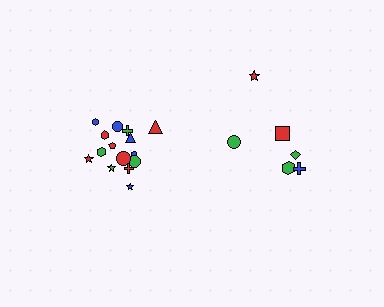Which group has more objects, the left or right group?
The left group.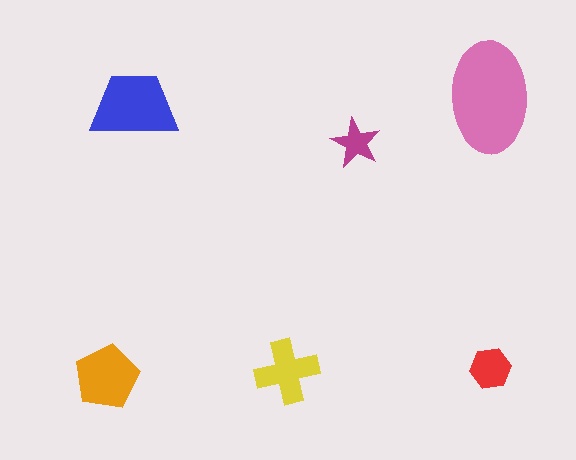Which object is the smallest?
The magenta star.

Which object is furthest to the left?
The orange pentagon is leftmost.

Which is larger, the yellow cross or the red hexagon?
The yellow cross.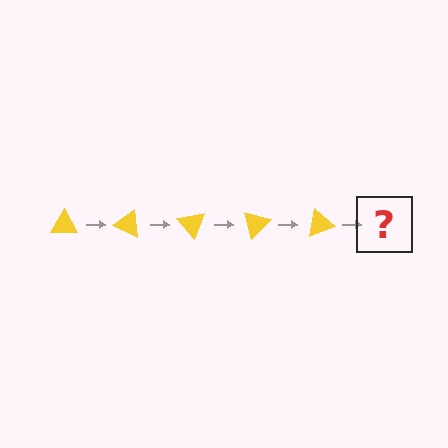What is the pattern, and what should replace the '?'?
The pattern is that the triangle rotates 25 degrees each step. The '?' should be a yellow triangle rotated 125 degrees.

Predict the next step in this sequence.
The next step is a yellow triangle rotated 125 degrees.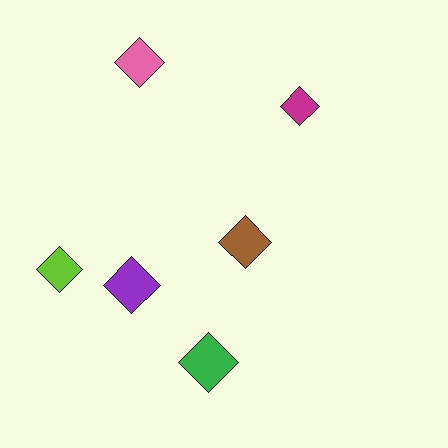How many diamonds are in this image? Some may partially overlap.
There are 6 diamonds.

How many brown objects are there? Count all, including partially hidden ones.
There is 1 brown object.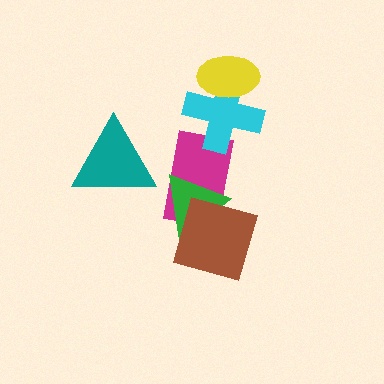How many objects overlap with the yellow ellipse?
1 object overlaps with the yellow ellipse.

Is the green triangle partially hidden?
Yes, it is partially covered by another shape.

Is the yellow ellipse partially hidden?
No, no other shape covers it.